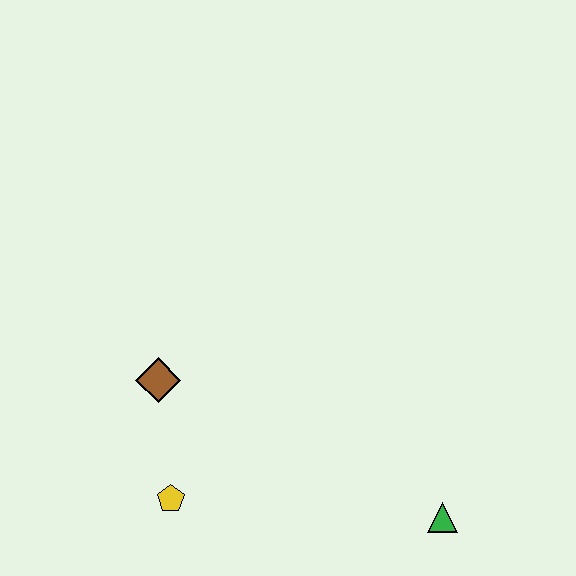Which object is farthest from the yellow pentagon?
The green triangle is farthest from the yellow pentagon.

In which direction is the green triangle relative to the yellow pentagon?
The green triangle is to the right of the yellow pentagon.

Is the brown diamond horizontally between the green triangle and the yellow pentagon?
No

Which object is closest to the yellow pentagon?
The brown diamond is closest to the yellow pentagon.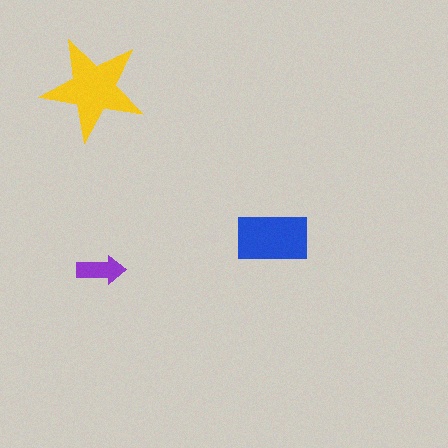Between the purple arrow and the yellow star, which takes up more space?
The yellow star.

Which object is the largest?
The yellow star.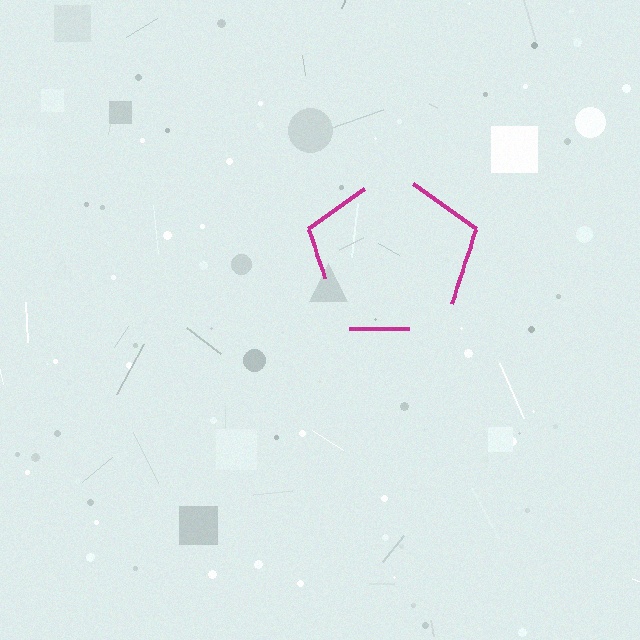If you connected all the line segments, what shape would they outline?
They would outline a pentagon.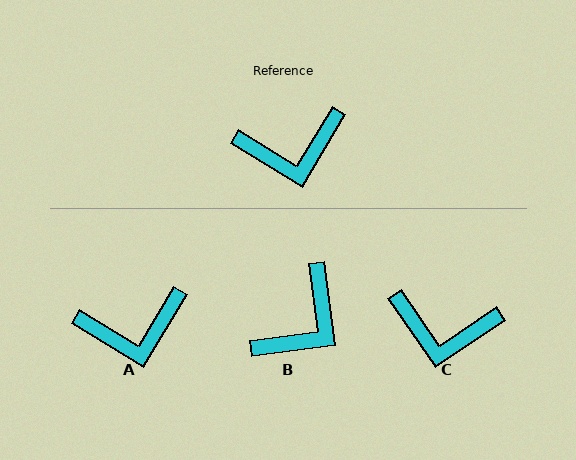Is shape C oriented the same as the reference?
No, it is off by about 25 degrees.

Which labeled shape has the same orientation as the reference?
A.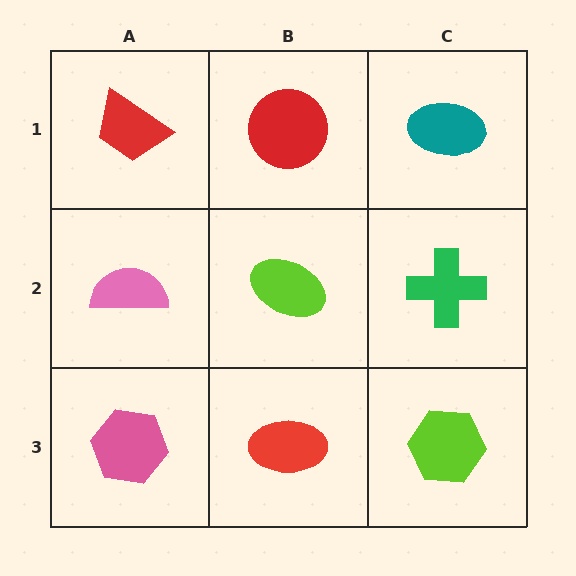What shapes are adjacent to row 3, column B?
A lime ellipse (row 2, column B), a pink hexagon (row 3, column A), a lime hexagon (row 3, column C).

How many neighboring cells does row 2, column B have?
4.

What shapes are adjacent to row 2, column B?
A red circle (row 1, column B), a red ellipse (row 3, column B), a pink semicircle (row 2, column A), a green cross (row 2, column C).